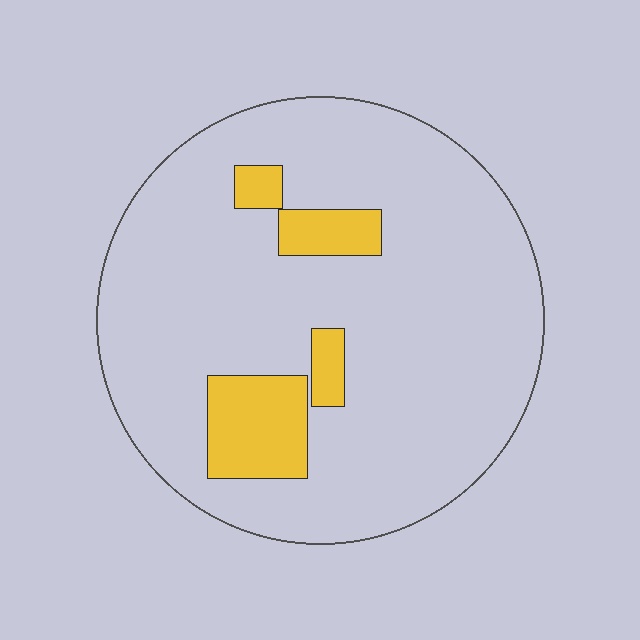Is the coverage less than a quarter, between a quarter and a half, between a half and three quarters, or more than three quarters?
Less than a quarter.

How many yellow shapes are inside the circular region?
4.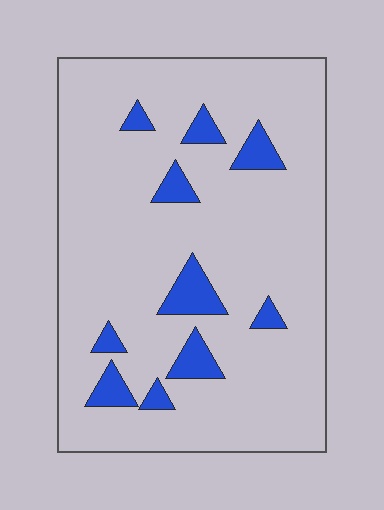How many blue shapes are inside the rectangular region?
10.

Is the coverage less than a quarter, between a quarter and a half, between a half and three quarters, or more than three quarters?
Less than a quarter.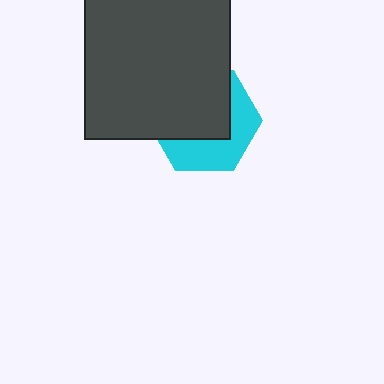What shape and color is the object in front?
The object in front is a dark gray square.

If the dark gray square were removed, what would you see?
You would see the complete cyan hexagon.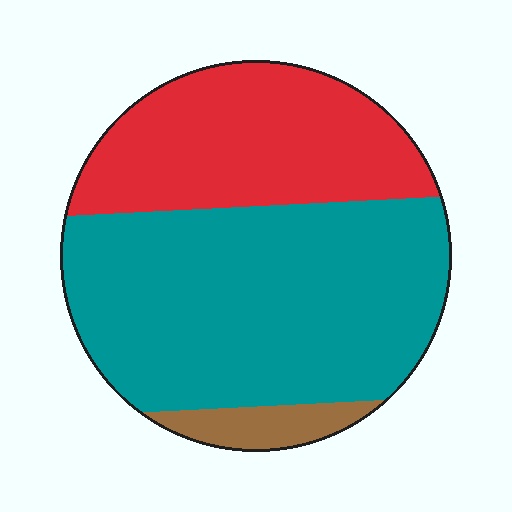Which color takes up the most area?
Teal, at roughly 60%.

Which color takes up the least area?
Brown, at roughly 5%.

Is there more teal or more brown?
Teal.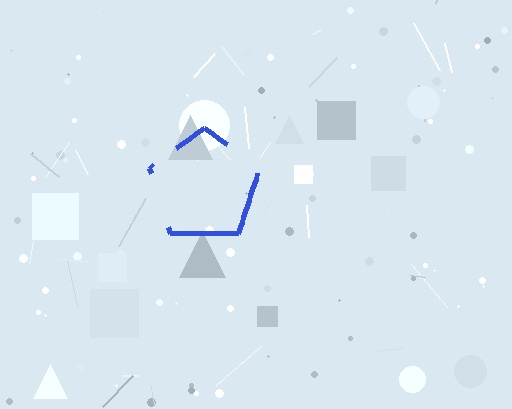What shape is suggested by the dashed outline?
The dashed outline suggests a pentagon.